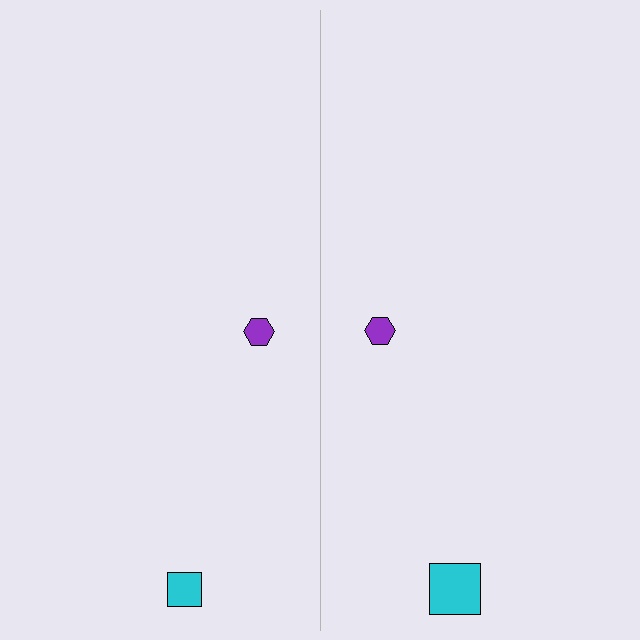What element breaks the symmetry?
The cyan square on the right side has a different size than its mirror counterpart.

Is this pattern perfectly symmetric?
No, the pattern is not perfectly symmetric. The cyan square on the right side has a different size than its mirror counterpart.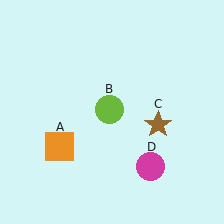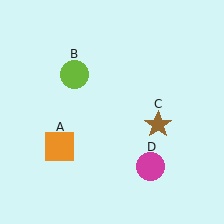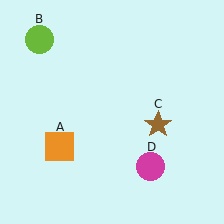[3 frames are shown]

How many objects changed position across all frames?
1 object changed position: lime circle (object B).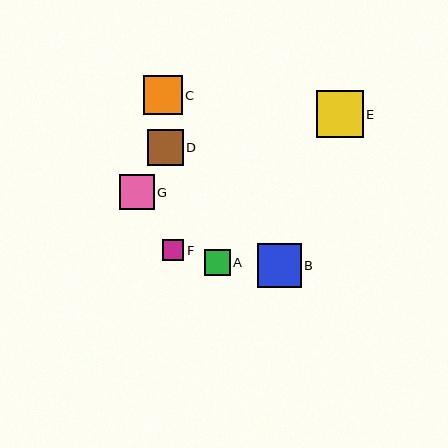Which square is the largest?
Square E is the largest with a size of approximately 47 pixels.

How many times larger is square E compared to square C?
Square E is approximately 1.2 times the size of square C.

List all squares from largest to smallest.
From largest to smallest: E, B, C, D, G, A, F.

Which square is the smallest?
Square F is the smallest with a size of approximately 21 pixels.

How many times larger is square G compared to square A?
Square G is approximately 1.3 times the size of square A.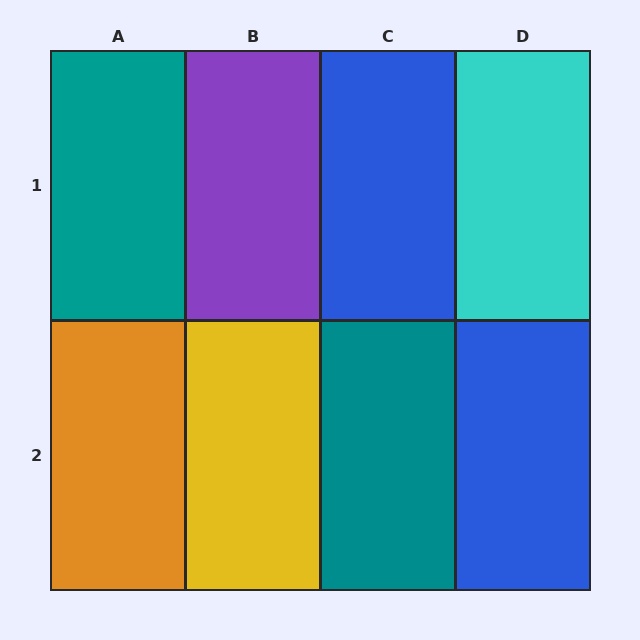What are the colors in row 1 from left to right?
Teal, purple, blue, cyan.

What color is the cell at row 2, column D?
Blue.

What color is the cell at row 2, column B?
Yellow.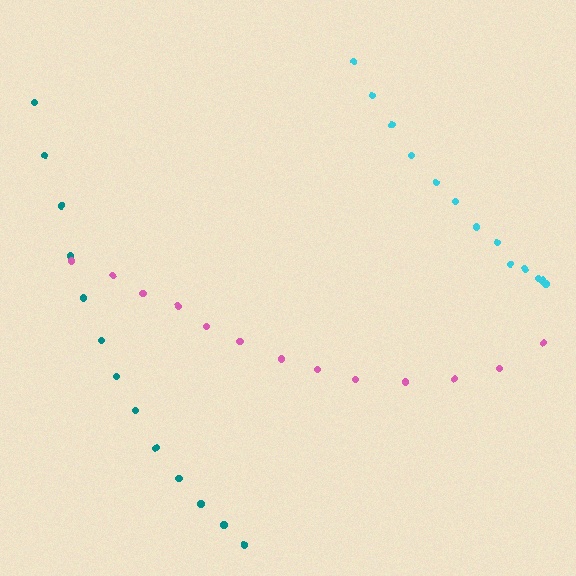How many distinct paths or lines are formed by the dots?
There are 3 distinct paths.